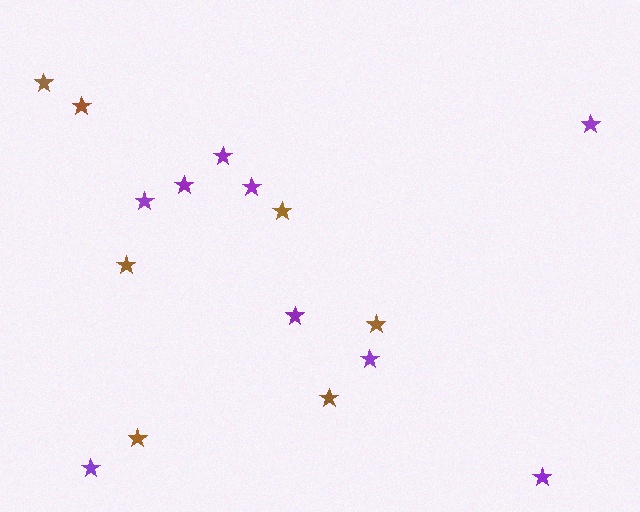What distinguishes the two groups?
There are 2 groups: one group of purple stars (9) and one group of brown stars (7).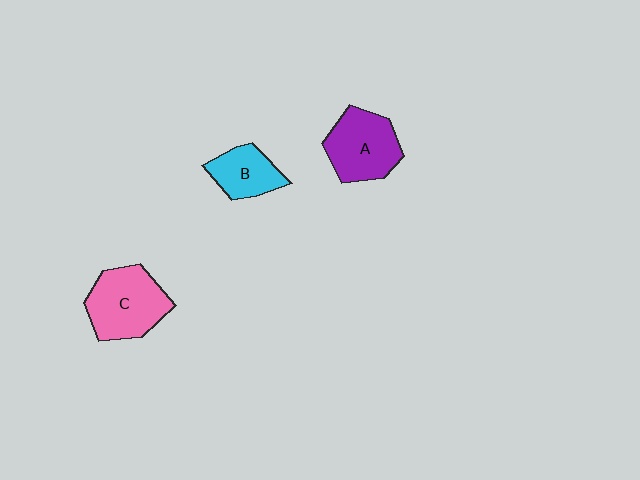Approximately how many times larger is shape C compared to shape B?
Approximately 1.6 times.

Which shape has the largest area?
Shape C (pink).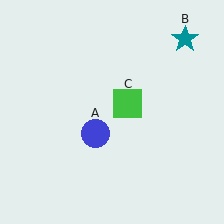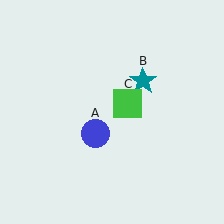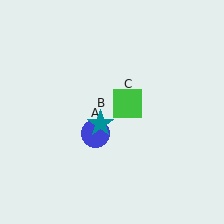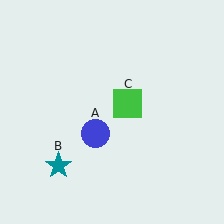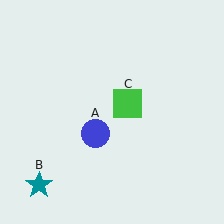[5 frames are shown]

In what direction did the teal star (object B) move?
The teal star (object B) moved down and to the left.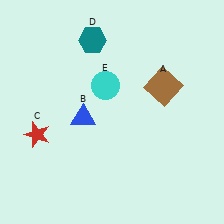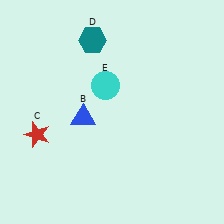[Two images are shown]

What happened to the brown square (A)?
The brown square (A) was removed in Image 2. It was in the top-right area of Image 1.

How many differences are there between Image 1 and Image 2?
There is 1 difference between the two images.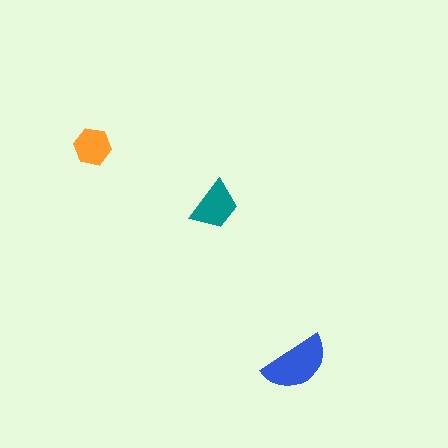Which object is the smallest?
The orange hexagon.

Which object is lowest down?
The blue semicircle is bottommost.